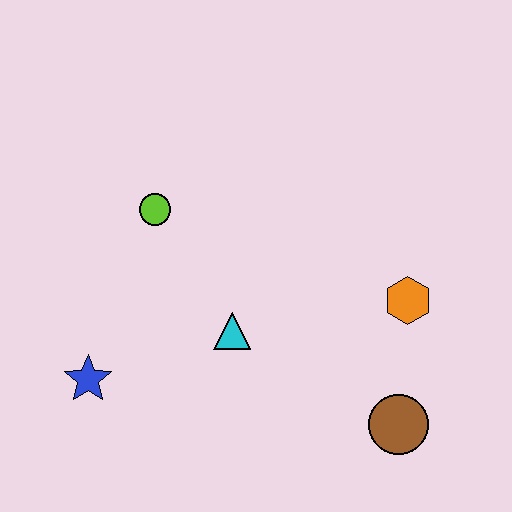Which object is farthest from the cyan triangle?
The brown circle is farthest from the cyan triangle.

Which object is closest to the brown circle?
The orange hexagon is closest to the brown circle.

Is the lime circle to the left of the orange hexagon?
Yes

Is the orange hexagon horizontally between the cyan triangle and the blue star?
No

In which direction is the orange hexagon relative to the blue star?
The orange hexagon is to the right of the blue star.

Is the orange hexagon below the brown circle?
No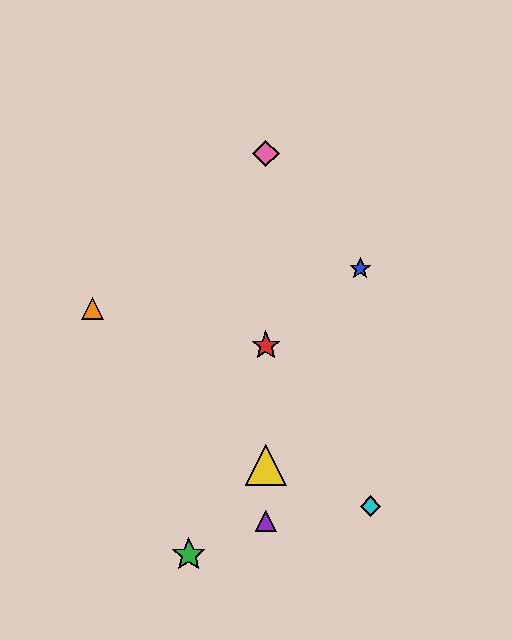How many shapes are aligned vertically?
4 shapes (the red star, the yellow triangle, the purple triangle, the pink diamond) are aligned vertically.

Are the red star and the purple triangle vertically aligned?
Yes, both are at x≈266.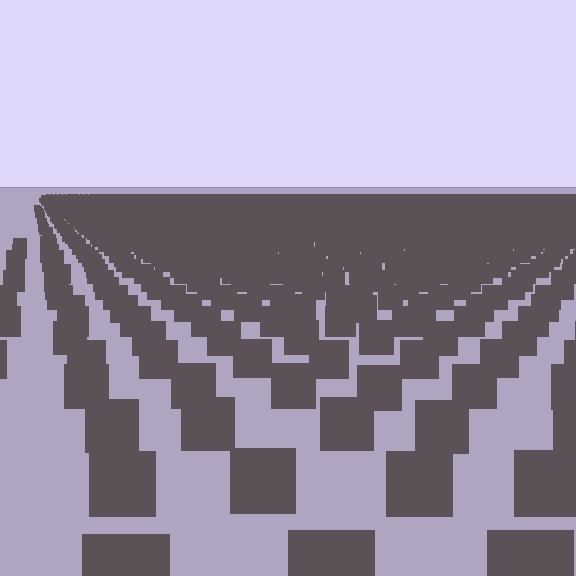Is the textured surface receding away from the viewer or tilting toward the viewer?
The surface is receding away from the viewer. Texture elements get smaller and denser toward the top.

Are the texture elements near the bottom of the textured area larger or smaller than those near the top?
Larger. Near the bottom, elements are closer to the viewer and appear at a bigger on-screen size.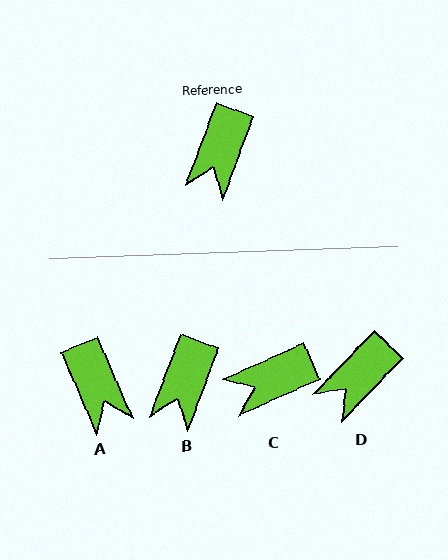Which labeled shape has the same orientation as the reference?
B.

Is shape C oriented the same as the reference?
No, it is off by about 45 degrees.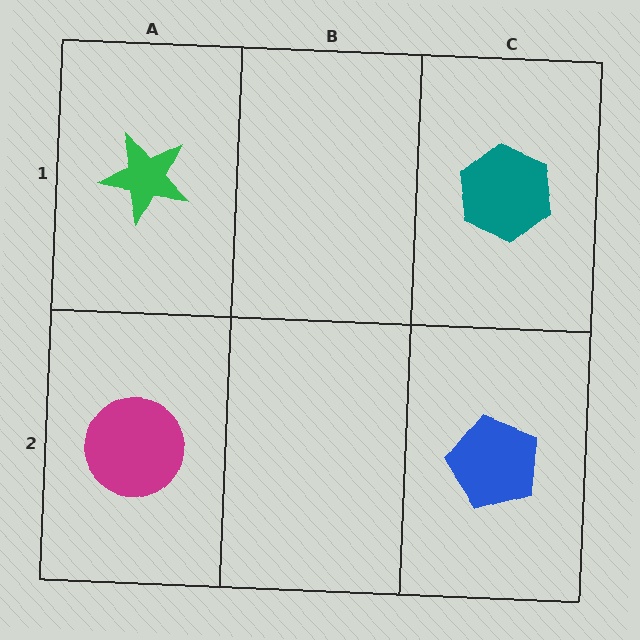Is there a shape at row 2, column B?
No, that cell is empty.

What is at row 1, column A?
A green star.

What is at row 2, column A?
A magenta circle.